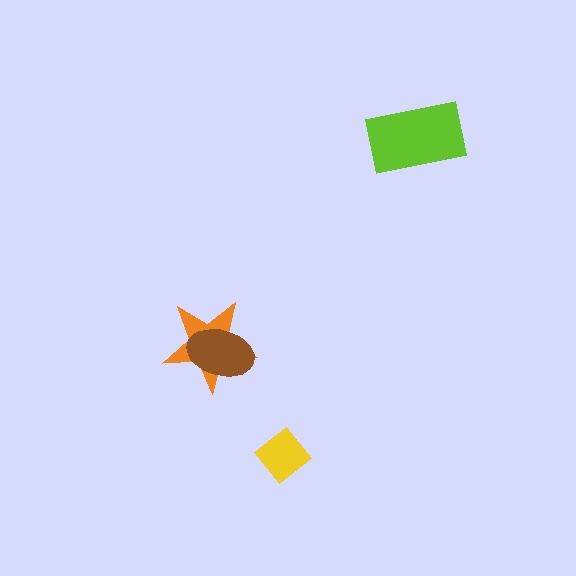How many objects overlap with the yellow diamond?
0 objects overlap with the yellow diamond.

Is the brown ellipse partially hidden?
No, no other shape covers it.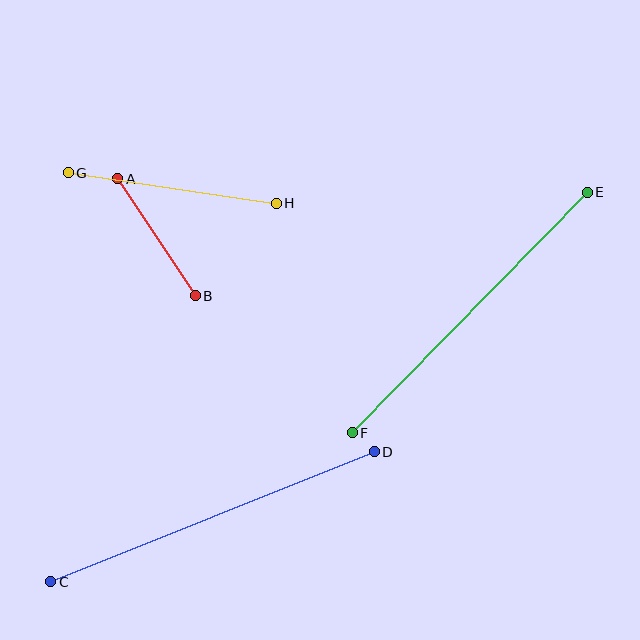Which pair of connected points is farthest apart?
Points C and D are farthest apart.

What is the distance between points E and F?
The distance is approximately 336 pixels.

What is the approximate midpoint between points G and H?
The midpoint is at approximately (172, 188) pixels.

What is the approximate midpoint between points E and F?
The midpoint is at approximately (470, 313) pixels.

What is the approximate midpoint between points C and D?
The midpoint is at approximately (213, 517) pixels.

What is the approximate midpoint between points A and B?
The midpoint is at approximately (156, 237) pixels.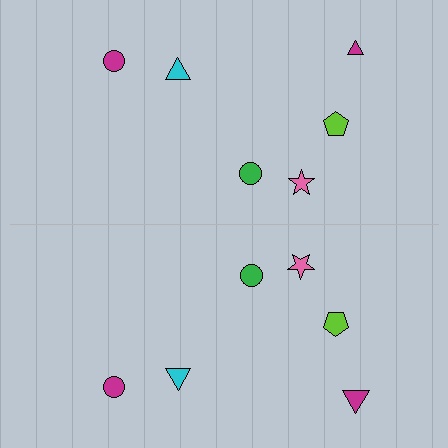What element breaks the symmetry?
The magenta triangle on the bottom side has a different size than its mirror counterpart.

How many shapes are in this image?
There are 12 shapes in this image.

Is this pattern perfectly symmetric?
No, the pattern is not perfectly symmetric. The magenta triangle on the bottom side has a different size than its mirror counterpart.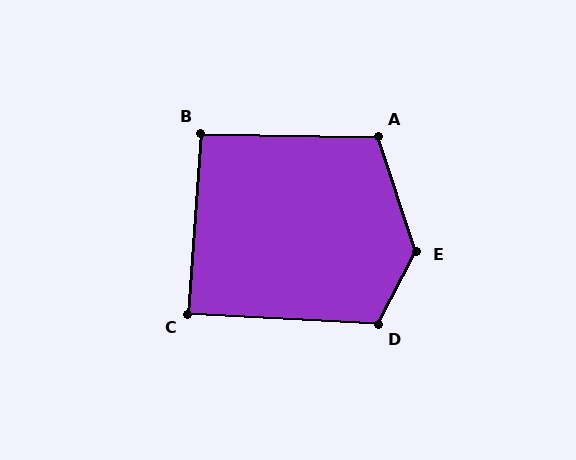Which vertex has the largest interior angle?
E, at approximately 134 degrees.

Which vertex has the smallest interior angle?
C, at approximately 89 degrees.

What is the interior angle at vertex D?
Approximately 115 degrees (obtuse).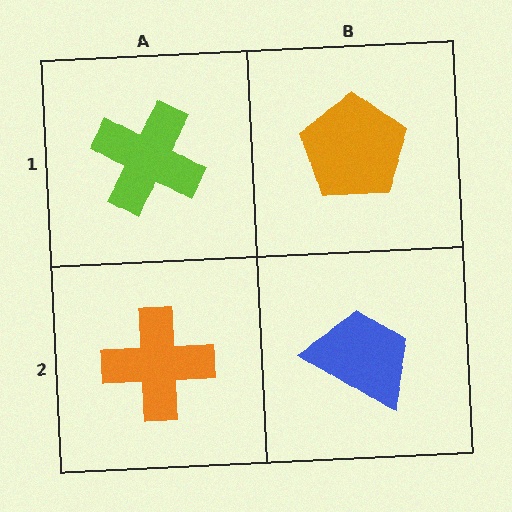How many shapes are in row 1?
2 shapes.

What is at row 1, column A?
A lime cross.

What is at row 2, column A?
An orange cross.